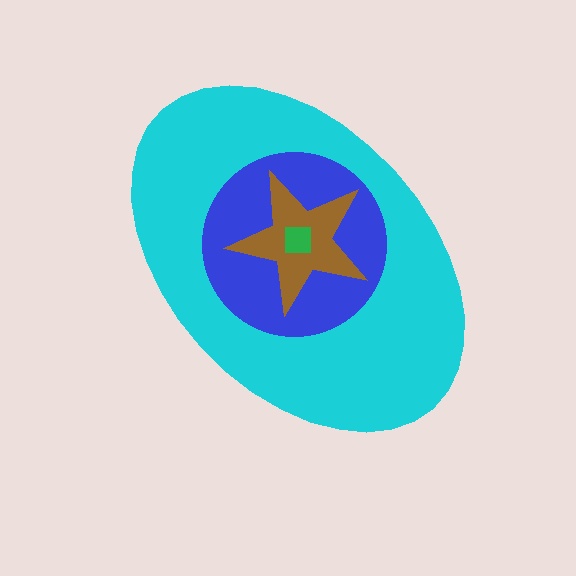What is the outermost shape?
The cyan ellipse.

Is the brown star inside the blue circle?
Yes.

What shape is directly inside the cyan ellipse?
The blue circle.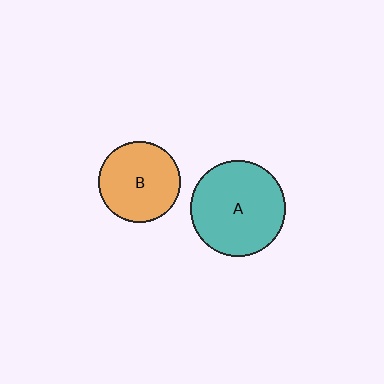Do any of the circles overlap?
No, none of the circles overlap.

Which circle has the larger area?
Circle A (teal).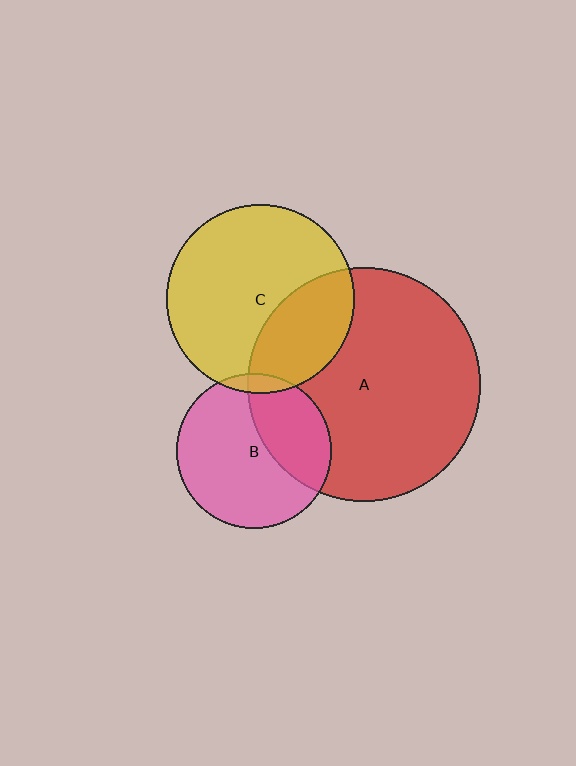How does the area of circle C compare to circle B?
Approximately 1.5 times.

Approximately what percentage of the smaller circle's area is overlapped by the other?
Approximately 35%.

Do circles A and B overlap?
Yes.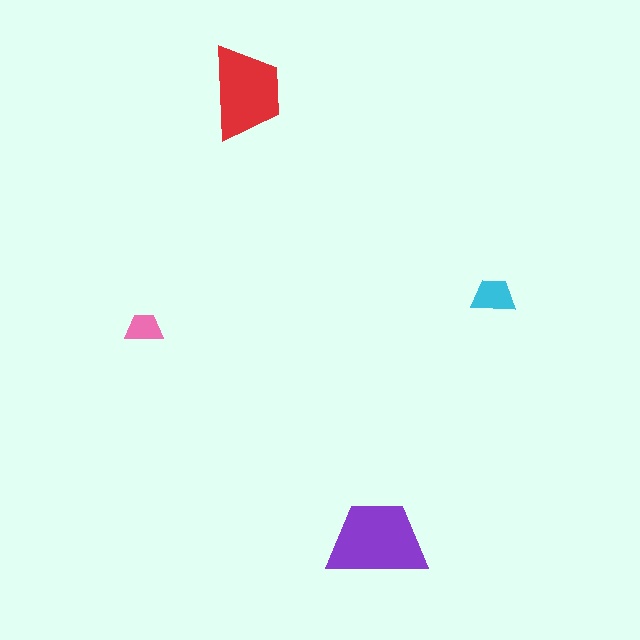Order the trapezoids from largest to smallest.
the purple one, the red one, the cyan one, the pink one.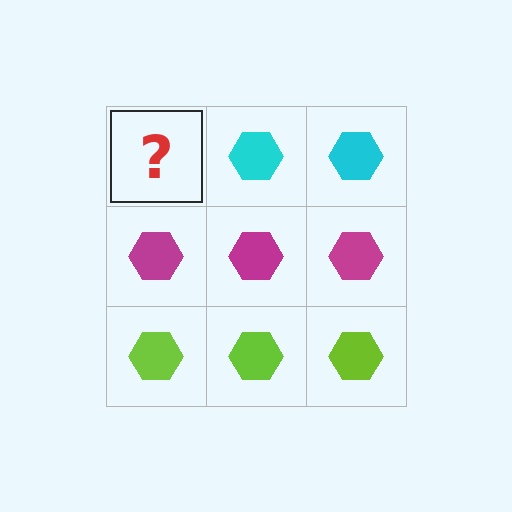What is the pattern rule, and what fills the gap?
The rule is that each row has a consistent color. The gap should be filled with a cyan hexagon.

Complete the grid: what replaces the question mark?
The question mark should be replaced with a cyan hexagon.